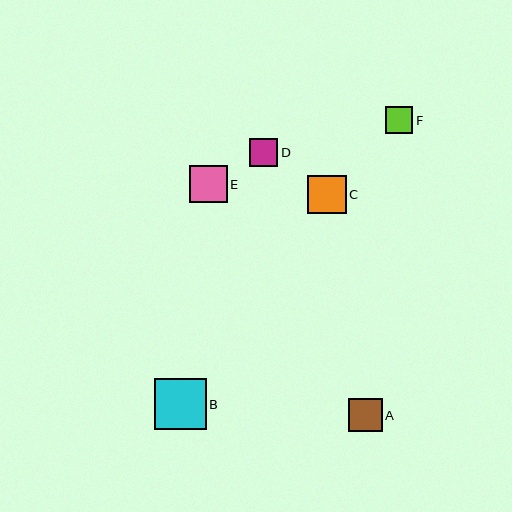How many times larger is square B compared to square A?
Square B is approximately 1.5 times the size of square A.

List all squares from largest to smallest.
From largest to smallest: B, C, E, A, D, F.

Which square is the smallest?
Square F is the smallest with a size of approximately 27 pixels.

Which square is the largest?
Square B is the largest with a size of approximately 51 pixels.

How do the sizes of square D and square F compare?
Square D and square F are approximately the same size.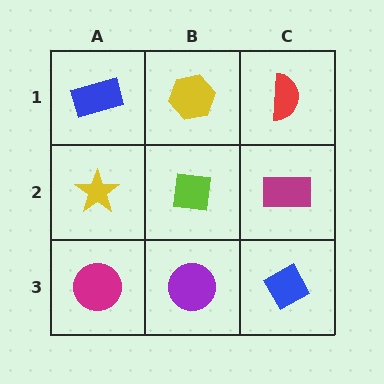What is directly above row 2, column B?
A yellow hexagon.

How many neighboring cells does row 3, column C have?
2.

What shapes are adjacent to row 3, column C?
A magenta rectangle (row 2, column C), a purple circle (row 3, column B).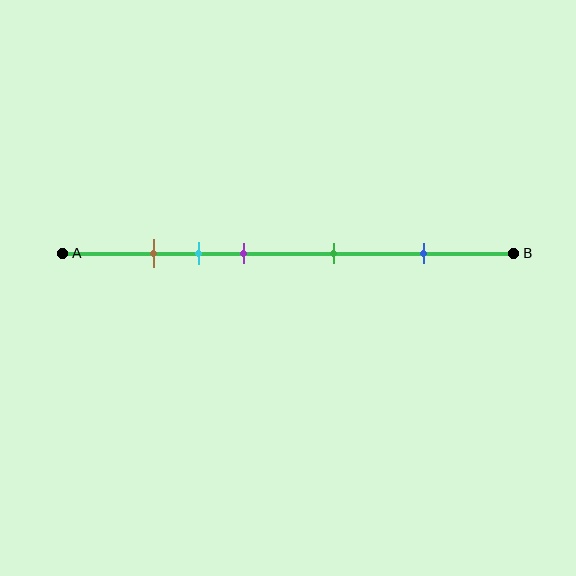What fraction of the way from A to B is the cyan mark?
The cyan mark is approximately 30% (0.3) of the way from A to B.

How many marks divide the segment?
There are 5 marks dividing the segment.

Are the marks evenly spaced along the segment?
No, the marks are not evenly spaced.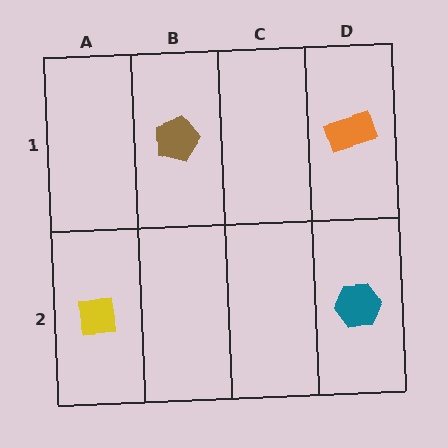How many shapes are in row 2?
2 shapes.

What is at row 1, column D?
An orange rectangle.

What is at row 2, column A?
A yellow square.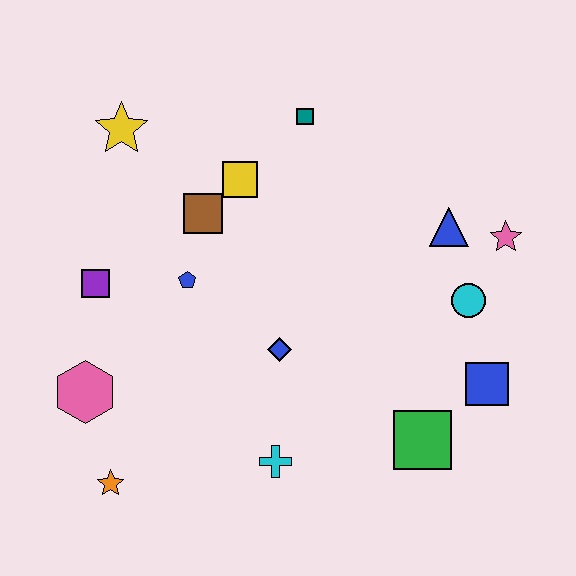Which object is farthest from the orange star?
The pink star is farthest from the orange star.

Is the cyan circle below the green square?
No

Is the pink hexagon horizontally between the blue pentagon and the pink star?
No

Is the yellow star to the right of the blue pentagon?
No